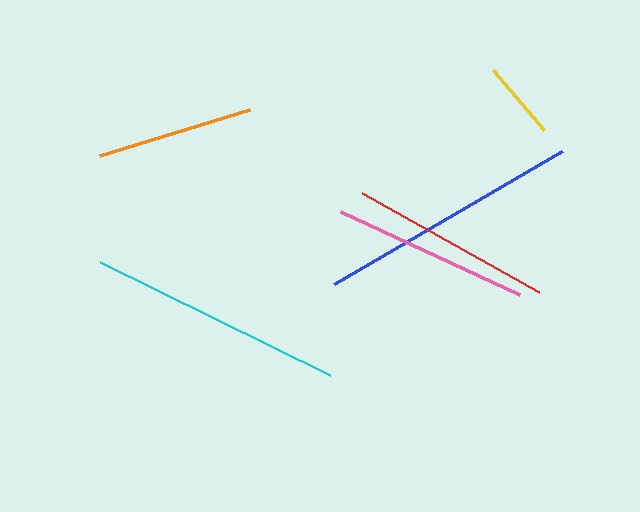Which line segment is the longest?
The blue line is the longest at approximately 264 pixels.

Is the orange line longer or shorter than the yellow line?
The orange line is longer than the yellow line.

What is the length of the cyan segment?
The cyan segment is approximately 256 pixels long.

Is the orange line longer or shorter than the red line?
The red line is longer than the orange line.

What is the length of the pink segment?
The pink segment is approximately 198 pixels long.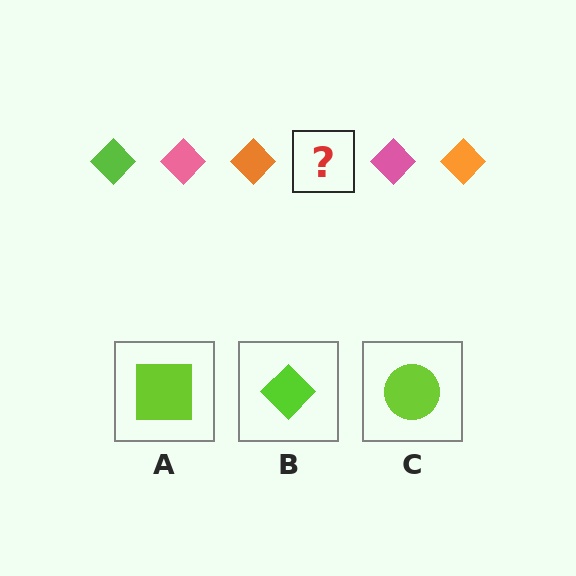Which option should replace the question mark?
Option B.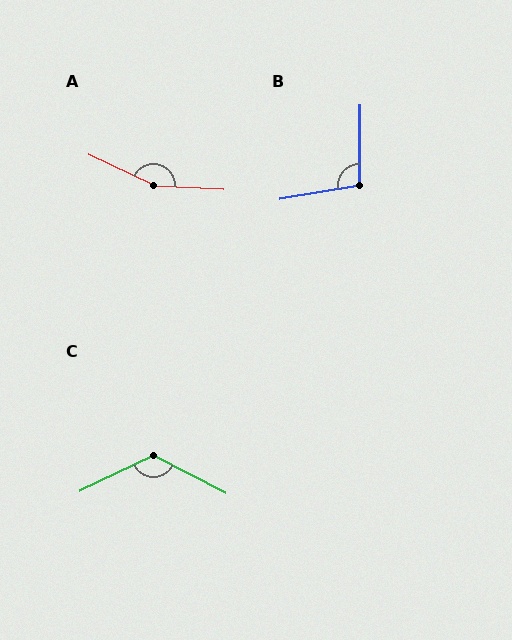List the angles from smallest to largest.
B (100°), C (127°), A (158°).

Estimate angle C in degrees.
Approximately 127 degrees.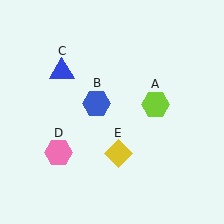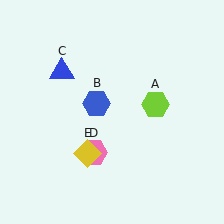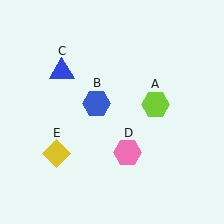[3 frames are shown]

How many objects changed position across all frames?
2 objects changed position: pink hexagon (object D), yellow diamond (object E).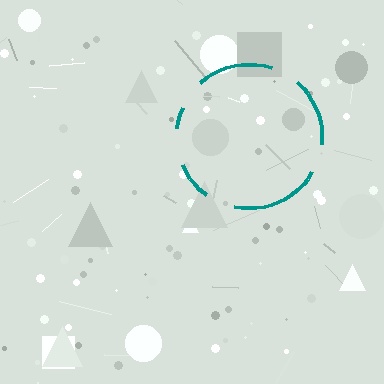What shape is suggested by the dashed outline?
The dashed outline suggests a circle.